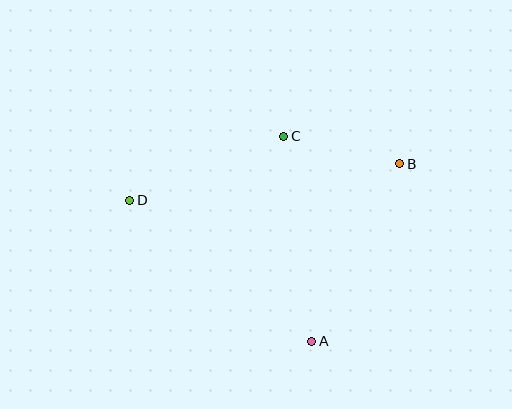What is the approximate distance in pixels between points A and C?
The distance between A and C is approximately 207 pixels.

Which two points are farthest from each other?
Points B and D are farthest from each other.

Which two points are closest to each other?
Points B and C are closest to each other.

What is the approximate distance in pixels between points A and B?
The distance between A and B is approximately 198 pixels.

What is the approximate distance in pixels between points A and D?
The distance between A and D is approximately 230 pixels.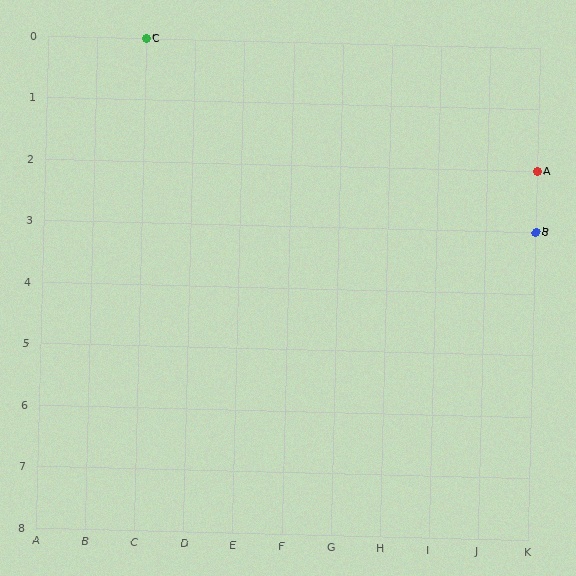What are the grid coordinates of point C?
Point C is at grid coordinates (C, 0).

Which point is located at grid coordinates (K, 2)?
Point A is at (K, 2).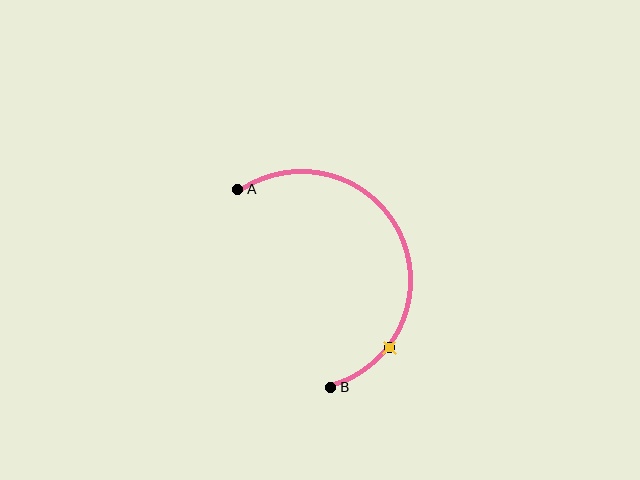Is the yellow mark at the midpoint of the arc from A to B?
No. The yellow mark lies on the arc but is closer to endpoint B. The arc midpoint would be at the point on the curve equidistant along the arc from both A and B.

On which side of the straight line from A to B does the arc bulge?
The arc bulges to the right of the straight line connecting A and B.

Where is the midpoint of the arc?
The arc midpoint is the point on the curve farthest from the straight line joining A and B. It sits to the right of that line.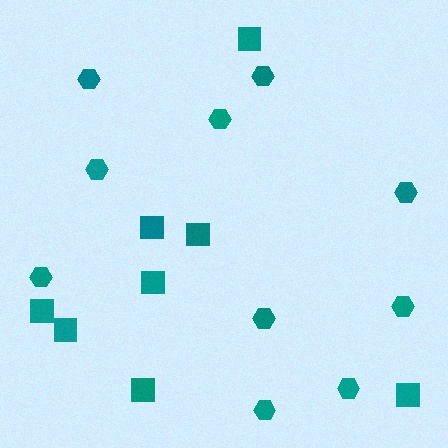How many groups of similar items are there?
There are 2 groups: one group of hexagons (10) and one group of squares (8).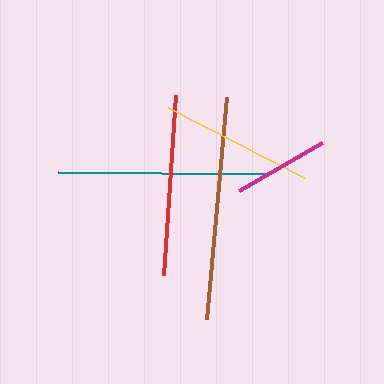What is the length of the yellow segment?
The yellow segment is approximately 153 pixels long.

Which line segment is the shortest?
The magenta line is the shortest at approximately 96 pixels.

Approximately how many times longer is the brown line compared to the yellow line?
The brown line is approximately 1.5 times the length of the yellow line.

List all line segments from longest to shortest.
From longest to shortest: brown, teal, red, yellow, magenta.